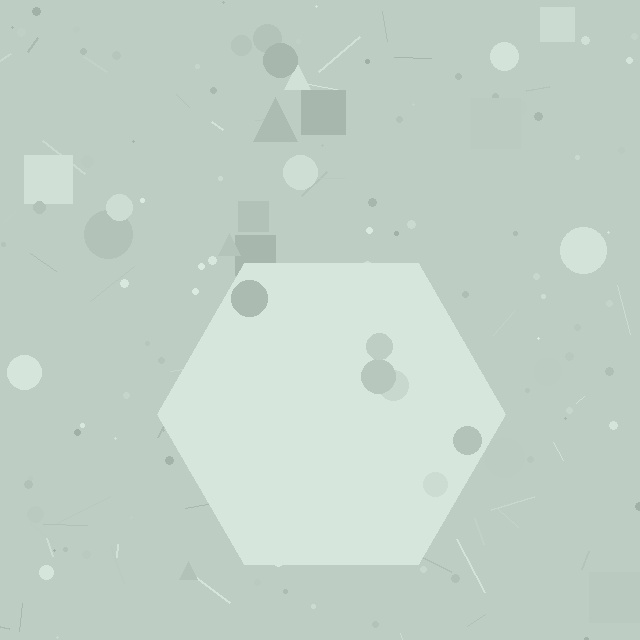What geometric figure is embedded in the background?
A hexagon is embedded in the background.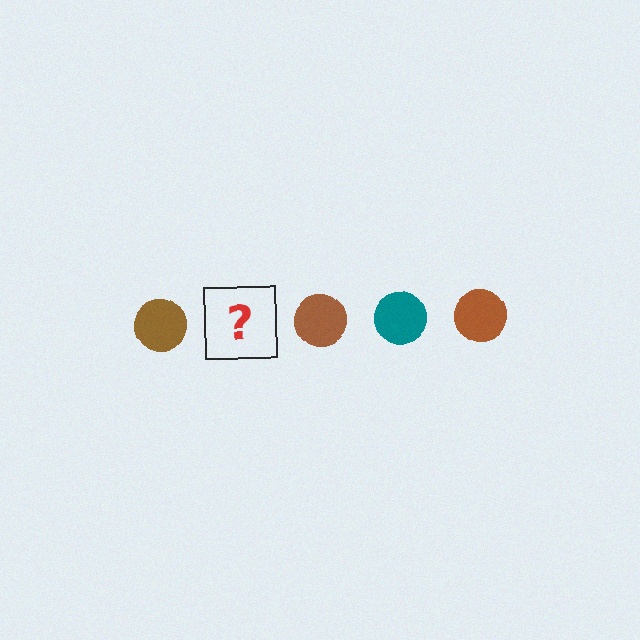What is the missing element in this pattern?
The missing element is a teal circle.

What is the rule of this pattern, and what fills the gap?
The rule is that the pattern cycles through brown, teal circles. The gap should be filled with a teal circle.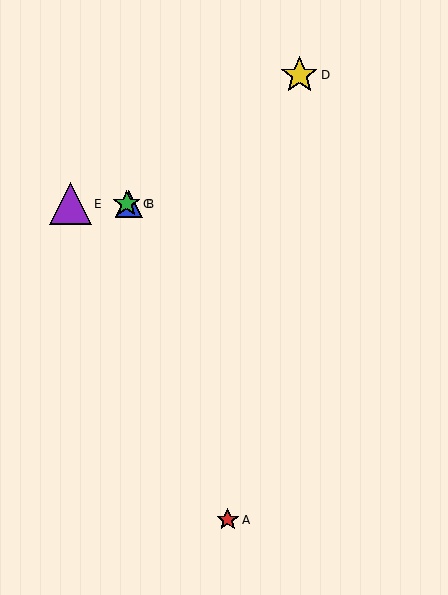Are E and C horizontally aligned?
Yes, both are at y≈204.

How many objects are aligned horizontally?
3 objects (B, C, E) are aligned horizontally.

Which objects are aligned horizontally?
Objects B, C, E are aligned horizontally.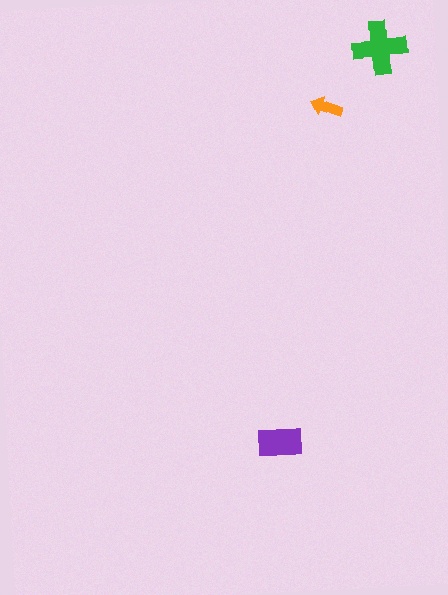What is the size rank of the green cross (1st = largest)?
1st.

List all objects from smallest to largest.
The orange arrow, the purple rectangle, the green cross.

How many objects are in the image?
There are 3 objects in the image.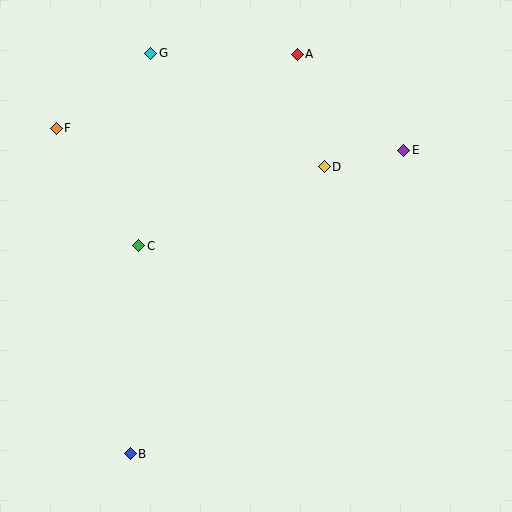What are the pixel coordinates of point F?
Point F is at (56, 128).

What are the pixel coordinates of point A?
Point A is at (297, 54).